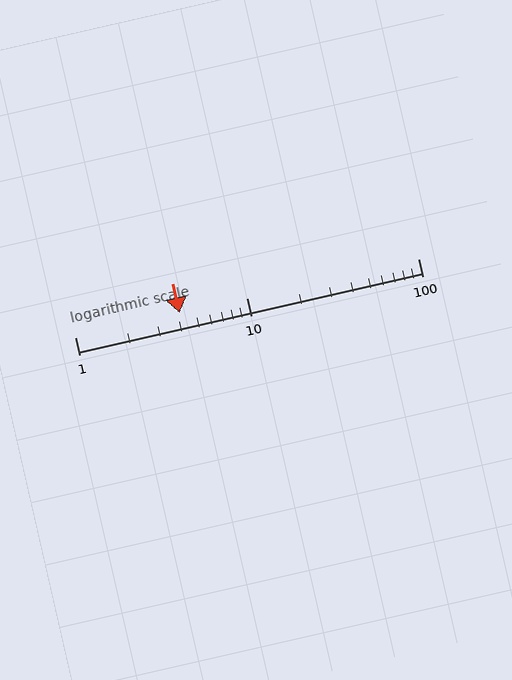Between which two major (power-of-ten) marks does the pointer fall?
The pointer is between 1 and 10.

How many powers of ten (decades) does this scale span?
The scale spans 2 decades, from 1 to 100.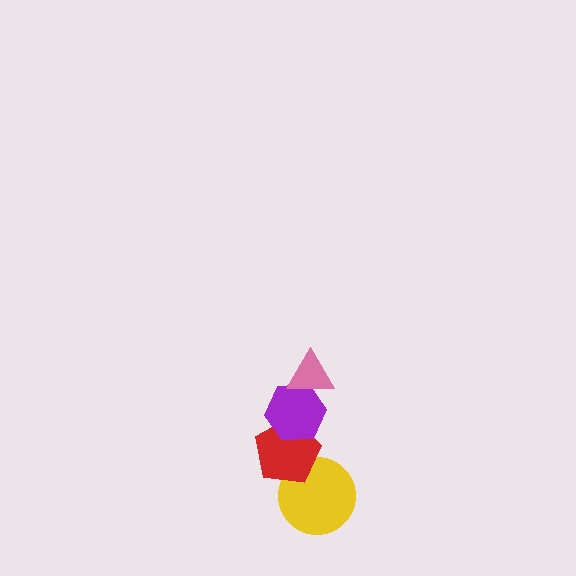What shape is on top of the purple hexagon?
The pink triangle is on top of the purple hexagon.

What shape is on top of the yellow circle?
The red pentagon is on top of the yellow circle.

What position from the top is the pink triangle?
The pink triangle is 1st from the top.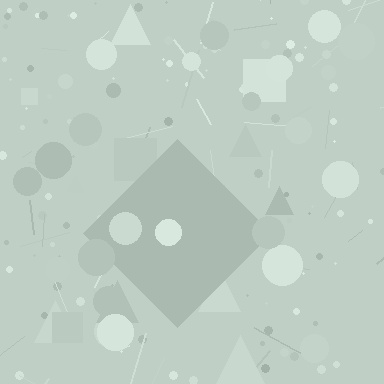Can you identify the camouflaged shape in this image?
The camouflaged shape is a diamond.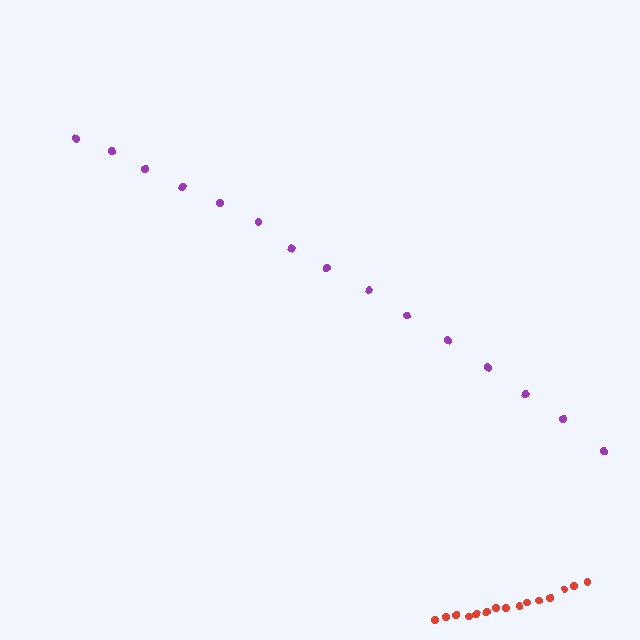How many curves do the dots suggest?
There are 2 distinct paths.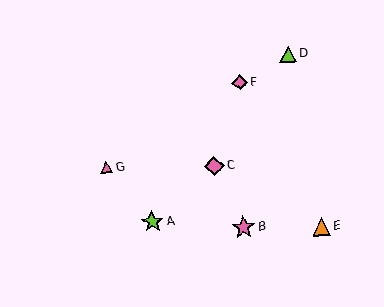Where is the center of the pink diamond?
The center of the pink diamond is at (214, 166).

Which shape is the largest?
The pink star (labeled B) is the largest.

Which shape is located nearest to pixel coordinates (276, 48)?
The lime triangle (labeled D) at (288, 54) is nearest to that location.